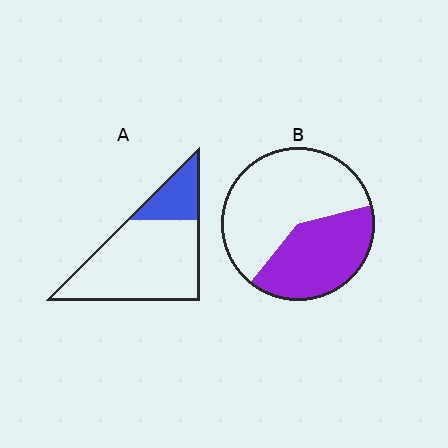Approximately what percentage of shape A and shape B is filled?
A is approximately 25% and B is approximately 40%.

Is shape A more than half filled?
No.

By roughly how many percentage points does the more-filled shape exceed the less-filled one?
By roughly 15 percentage points (B over A).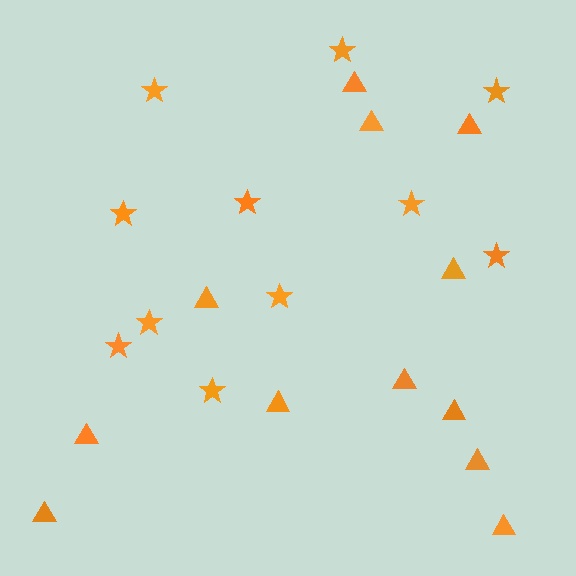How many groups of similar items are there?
There are 2 groups: one group of stars (11) and one group of triangles (12).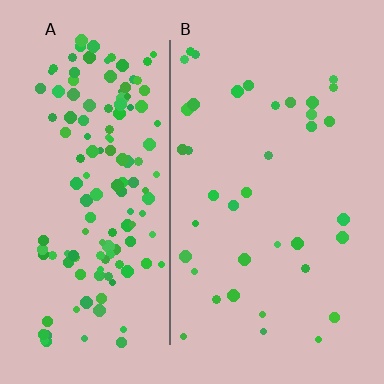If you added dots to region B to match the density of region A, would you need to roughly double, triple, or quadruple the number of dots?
Approximately quadruple.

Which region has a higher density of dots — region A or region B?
A (the left).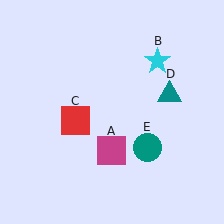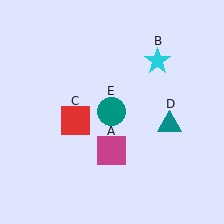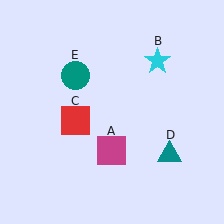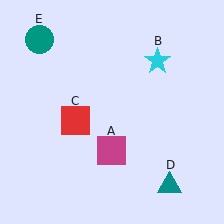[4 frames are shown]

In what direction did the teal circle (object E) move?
The teal circle (object E) moved up and to the left.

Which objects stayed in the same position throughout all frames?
Magenta square (object A) and cyan star (object B) and red square (object C) remained stationary.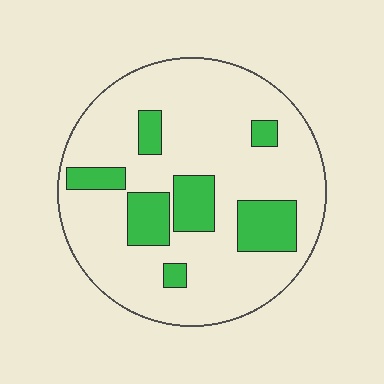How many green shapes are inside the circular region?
7.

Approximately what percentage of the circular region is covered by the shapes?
Approximately 20%.